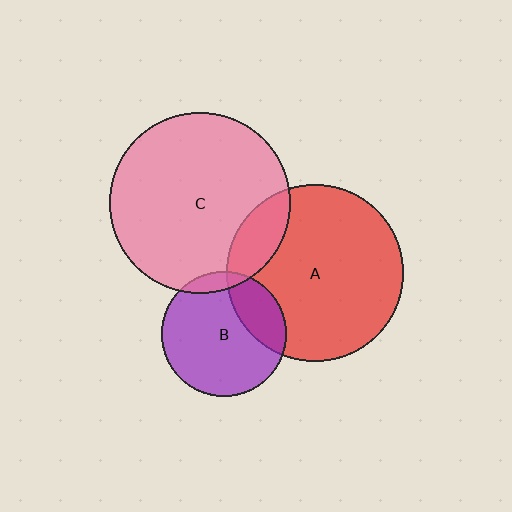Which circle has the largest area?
Circle C (pink).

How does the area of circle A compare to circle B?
Approximately 2.0 times.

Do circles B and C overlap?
Yes.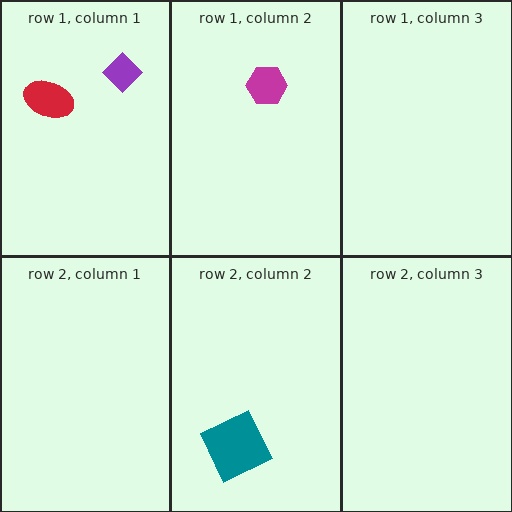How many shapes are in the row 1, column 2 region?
1.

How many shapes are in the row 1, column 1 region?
2.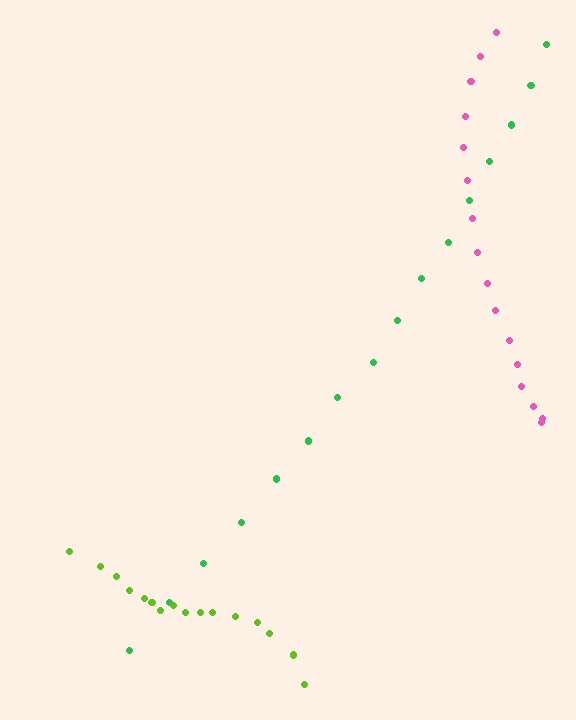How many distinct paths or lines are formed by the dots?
There are 3 distinct paths.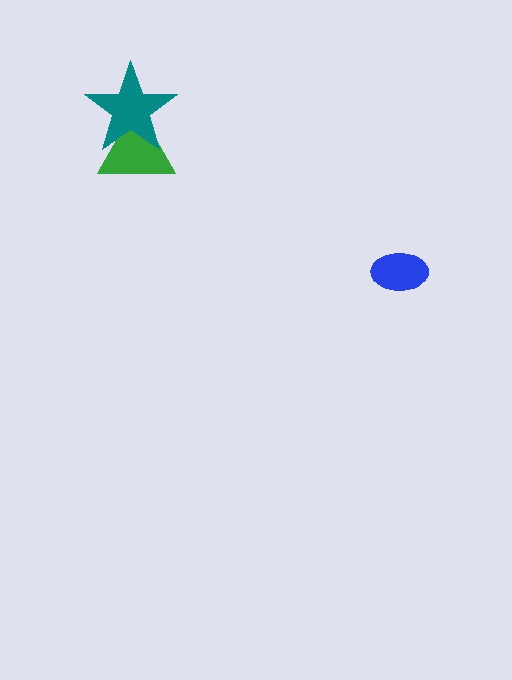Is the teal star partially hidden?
No, no other shape covers it.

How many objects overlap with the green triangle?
1 object overlaps with the green triangle.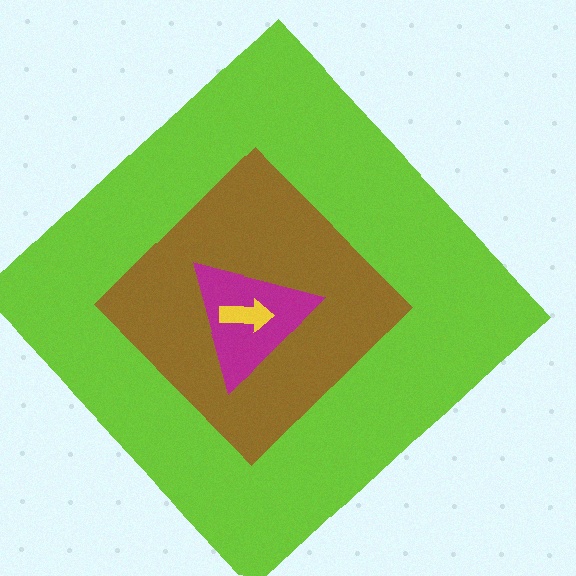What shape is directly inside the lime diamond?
The brown diamond.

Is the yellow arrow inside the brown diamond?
Yes.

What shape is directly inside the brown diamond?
The magenta triangle.